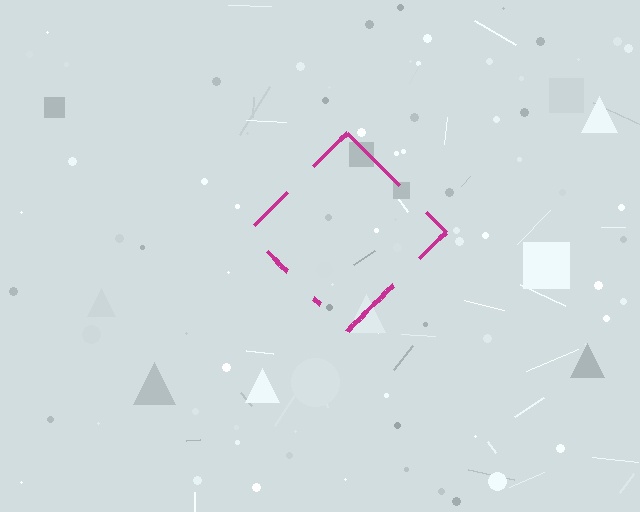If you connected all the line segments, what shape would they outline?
They would outline a diamond.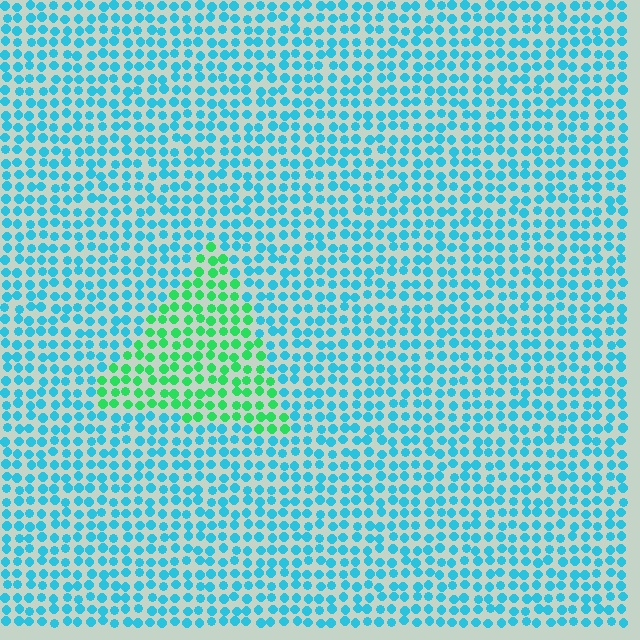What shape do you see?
I see a triangle.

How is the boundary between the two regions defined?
The boundary is defined purely by a slight shift in hue (about 52 degrees). Spacing, size, and orientation are identical on both sides.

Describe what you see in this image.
The image is filled with small cyan elements in a uniform arrangement. A triangle-shaped region is visible where the elements are tinted to a slightly different hue, forming a subtle color boundary.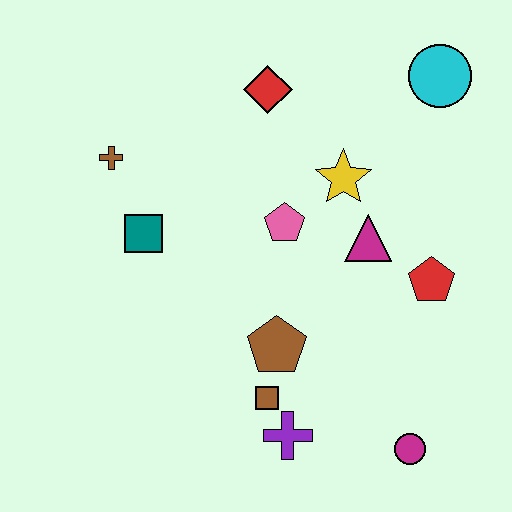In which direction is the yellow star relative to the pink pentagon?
The yellow star is to the right of the pink pentagon.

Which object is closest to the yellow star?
The magenta triangle is closest to the yellow star.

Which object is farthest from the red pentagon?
The brown cross is farthest from the red pentagon.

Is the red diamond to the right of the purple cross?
No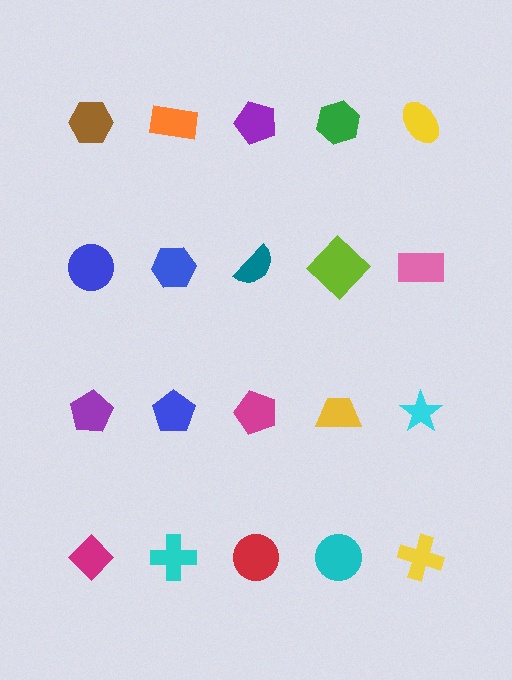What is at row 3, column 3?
A magenta pentagon.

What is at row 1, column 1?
A brown hexagon.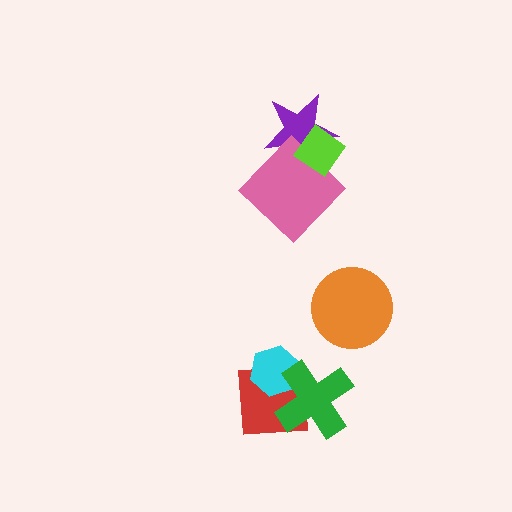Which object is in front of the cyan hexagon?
The green cross is in front of the cyan hexagon.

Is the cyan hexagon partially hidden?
Yes, it is partially covered by another shape.